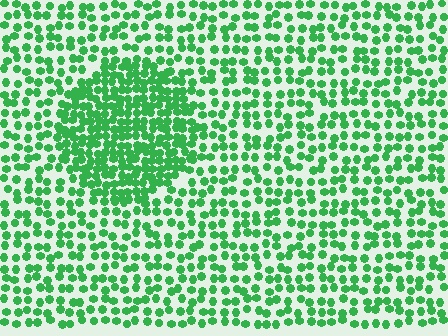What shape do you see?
I see a circle.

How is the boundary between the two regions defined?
The boundary is defined by a change in element density (approximately 2.0x ratio). All elements are the same color, size, and shape.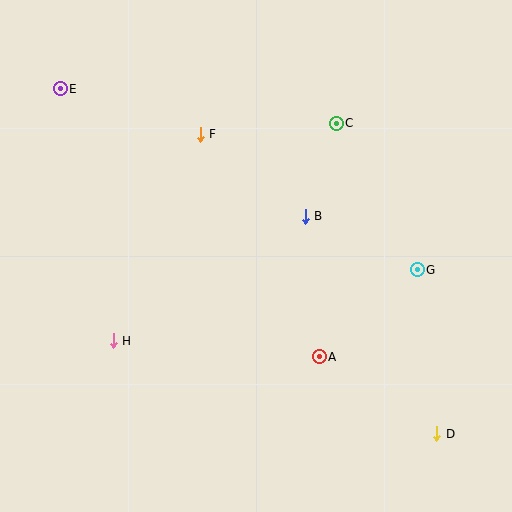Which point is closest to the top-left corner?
Point E is closest to the top-left corner.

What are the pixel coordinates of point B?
Point B is at (305, 216).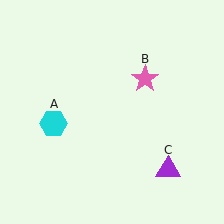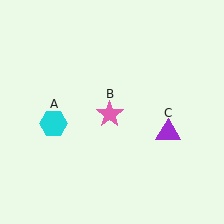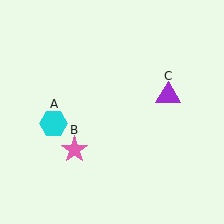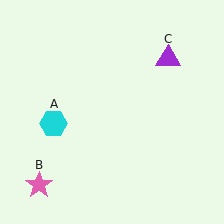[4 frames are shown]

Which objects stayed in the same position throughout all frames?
Cyan hexagon (object A) remained stationary.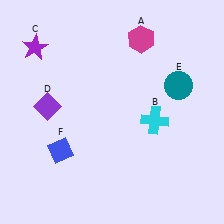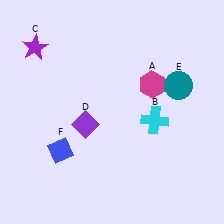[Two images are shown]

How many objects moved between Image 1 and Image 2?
2 objects moved between the two images.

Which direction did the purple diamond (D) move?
The purple diamond (D) moved right.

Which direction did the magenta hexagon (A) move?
The magenta hexagon (A) moved down.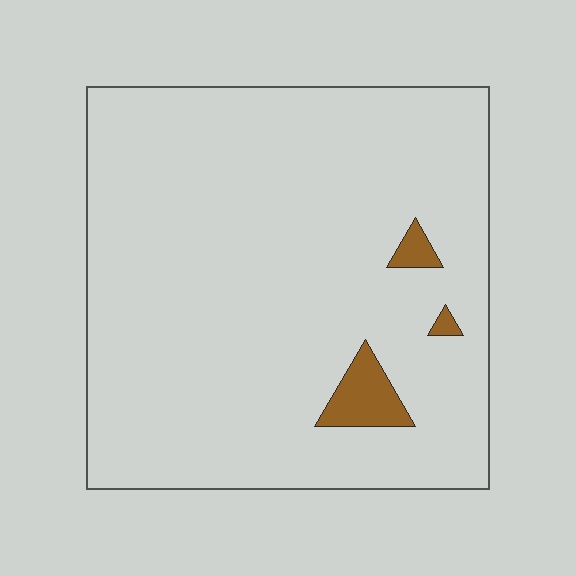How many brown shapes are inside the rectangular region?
3.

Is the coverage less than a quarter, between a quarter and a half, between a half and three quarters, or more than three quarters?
Less than a quarter.